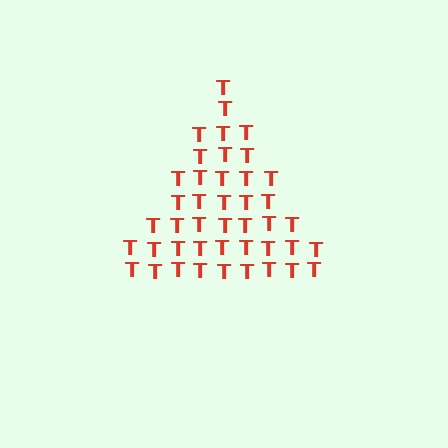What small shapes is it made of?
It is made of small letter T's.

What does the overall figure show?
The overall figure shows a triangle.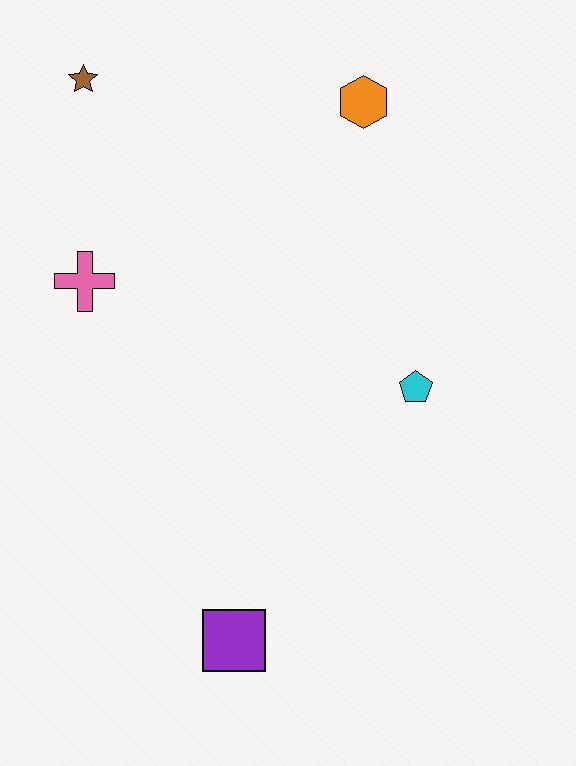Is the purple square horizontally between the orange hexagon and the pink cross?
Yes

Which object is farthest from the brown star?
The purple square is farthest from the brown star.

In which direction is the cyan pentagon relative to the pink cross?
The cyan pentagon is to the right of the pink cross.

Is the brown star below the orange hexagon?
No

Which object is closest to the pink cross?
The brown star is closest to the pink cross.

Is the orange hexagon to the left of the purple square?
No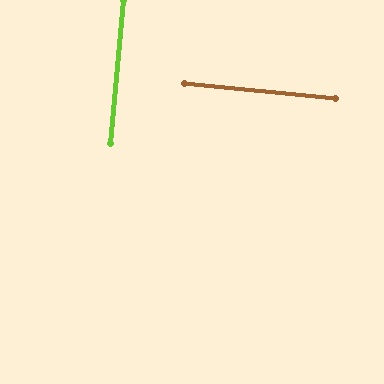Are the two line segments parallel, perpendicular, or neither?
Perpendicular — they meet at approximately 89°.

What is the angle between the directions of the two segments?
Approximately 89 degrees.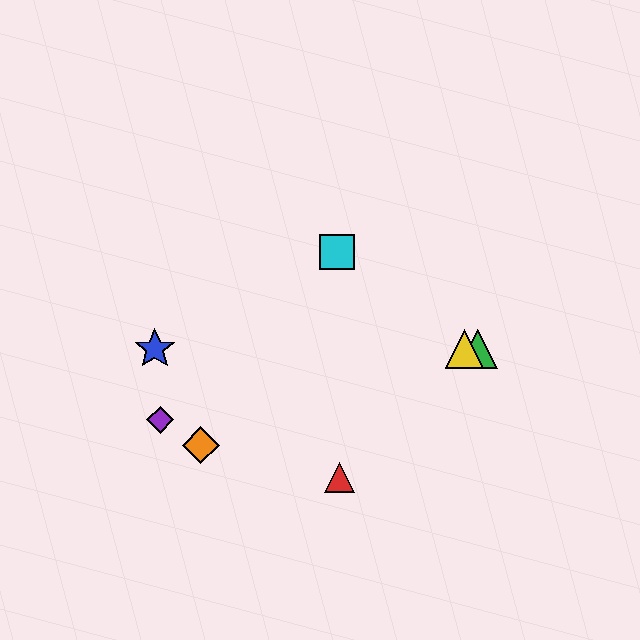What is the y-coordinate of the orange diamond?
The orange diamond is at y≈445.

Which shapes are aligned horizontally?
The blue star, the green triangle, the yellow triangle are aligned horizontally.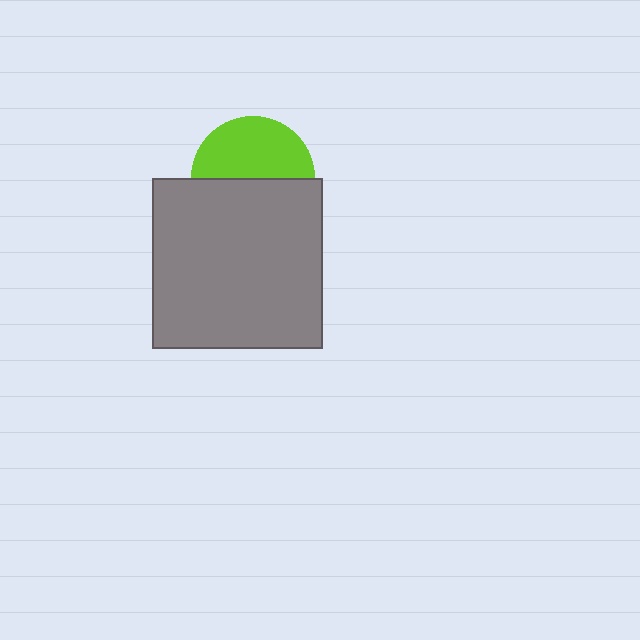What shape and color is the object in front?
The object in front is a gray square.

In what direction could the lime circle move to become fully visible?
The lime circle could move up. That would shift it out from behind the gray square entirely.